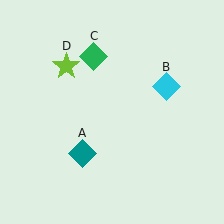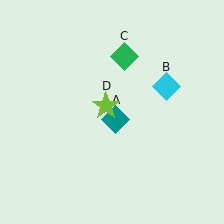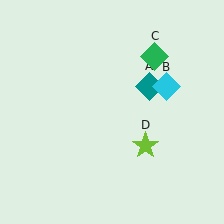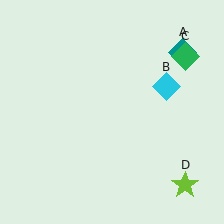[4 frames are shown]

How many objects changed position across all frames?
3 objects changed position: teal diamond (object A), green diamond (object C), lime star (object D).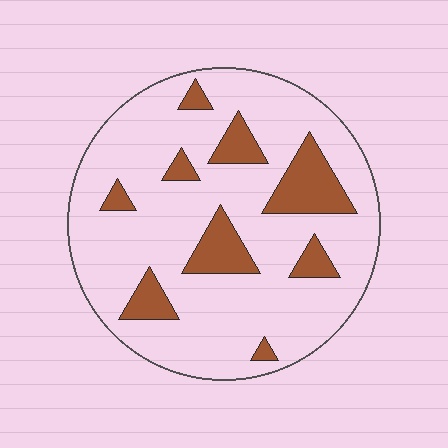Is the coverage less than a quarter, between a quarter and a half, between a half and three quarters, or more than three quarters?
Less than a quarter.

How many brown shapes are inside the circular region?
9.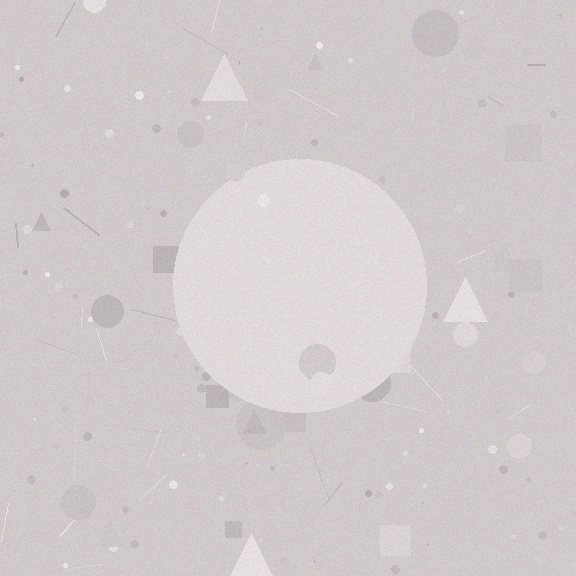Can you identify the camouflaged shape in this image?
The camouflaged shape is a circle.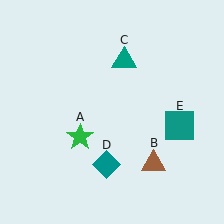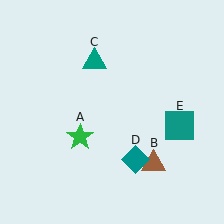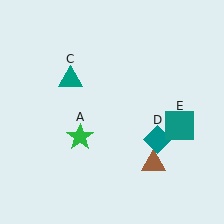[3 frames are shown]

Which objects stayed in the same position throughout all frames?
Green star (object A) and brown triangle (object B) and teal square (object E) remained stationary.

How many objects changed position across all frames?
2 objects changed position: teal triangle (object C), teal diamond (object D).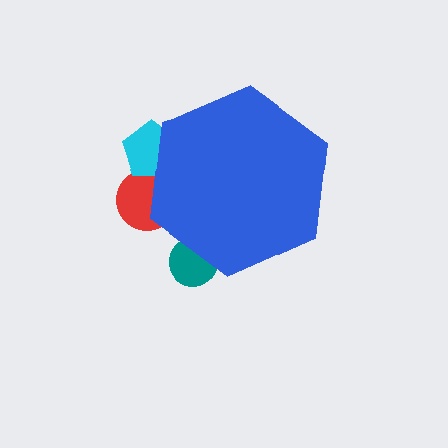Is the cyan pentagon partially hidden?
Yes, the cyan pentagon is partially hidden behind the blue hexagon.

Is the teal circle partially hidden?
Yes, the teal circle is partially hidden behind the blue hexagon.